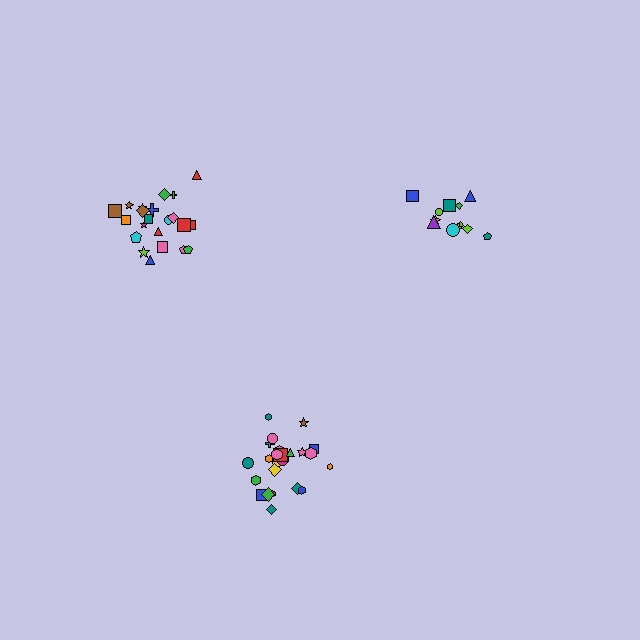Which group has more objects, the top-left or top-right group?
The top-left group.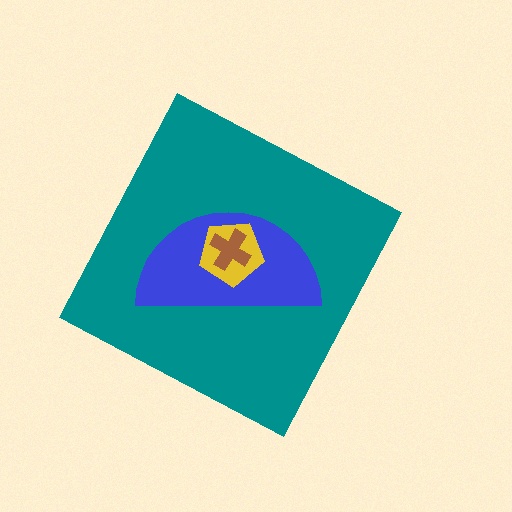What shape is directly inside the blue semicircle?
The yellow pentagon.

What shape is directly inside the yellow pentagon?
The brown cross.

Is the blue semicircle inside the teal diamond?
Yes.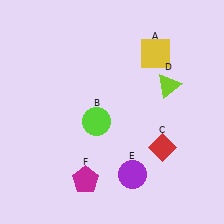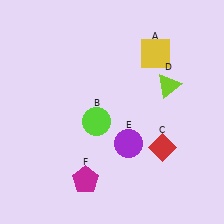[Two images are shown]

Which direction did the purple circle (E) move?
The purple circle (E) moved up.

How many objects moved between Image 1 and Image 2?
1 object moved between the two images.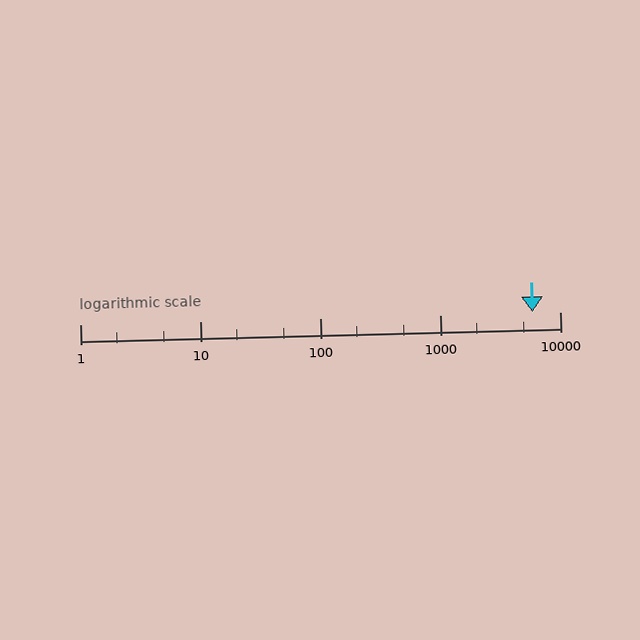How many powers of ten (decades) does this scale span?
The scale spans 4 decades, from 1 to 10000.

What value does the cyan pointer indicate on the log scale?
The pointer indicates approximately 5900.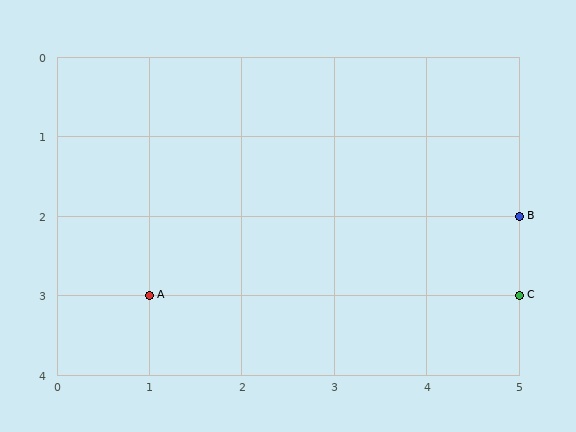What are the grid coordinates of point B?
Point B is at grid coordinates (5, 2).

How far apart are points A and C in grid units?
Points A and C are 4 columns apart.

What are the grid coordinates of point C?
Point C is at grid coordinates (5, 3).